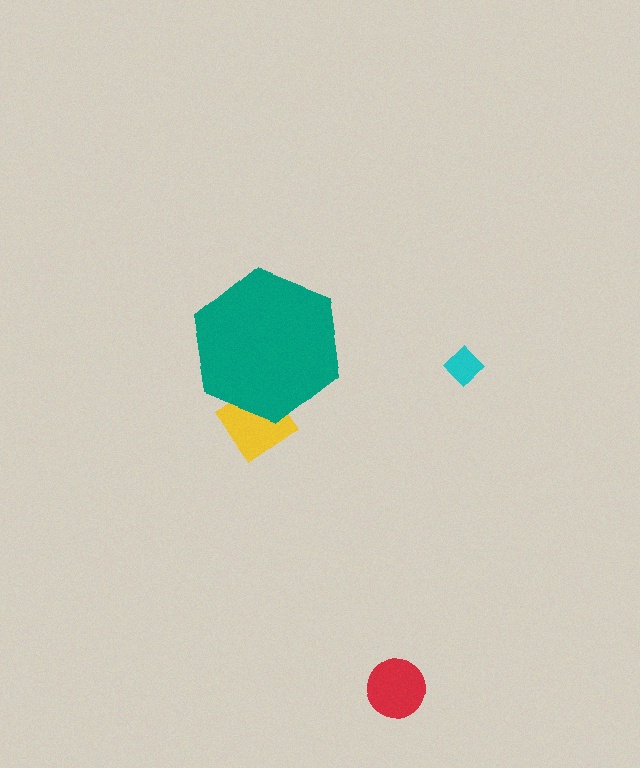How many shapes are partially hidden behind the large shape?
1 shape is partially hidden.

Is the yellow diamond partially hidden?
Yes, the yellow diamond is partially hidden behind the teal hexagon.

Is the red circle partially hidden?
No, the red circle is fully visible.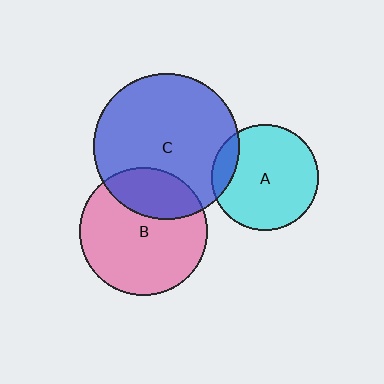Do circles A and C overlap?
Yes.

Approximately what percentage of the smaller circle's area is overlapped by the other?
Approximately 15%.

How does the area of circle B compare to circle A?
Approximately 1.4 times.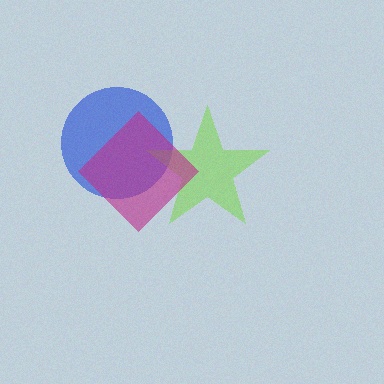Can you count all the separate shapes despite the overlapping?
Yes, there are 3 separate shapes.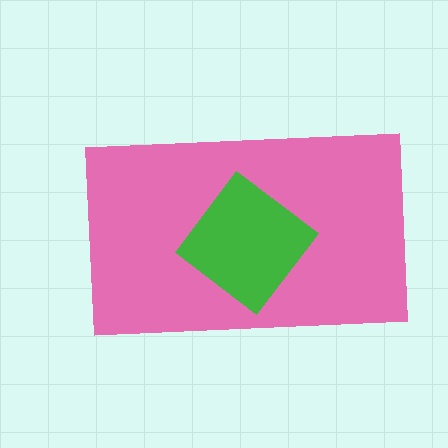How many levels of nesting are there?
2.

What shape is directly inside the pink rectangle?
The green diamond.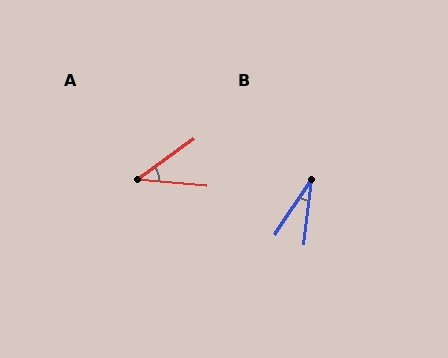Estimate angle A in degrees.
Approximately 41 degrees.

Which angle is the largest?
A, at approximately 41 degrees.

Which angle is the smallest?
B, at approximately 27 degrees.